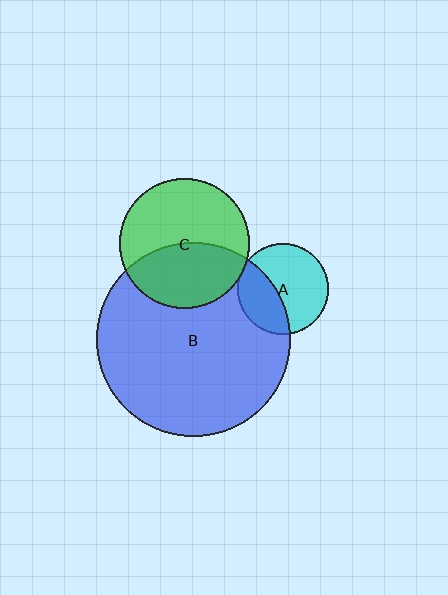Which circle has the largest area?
Circle B (blue).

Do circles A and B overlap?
Yes.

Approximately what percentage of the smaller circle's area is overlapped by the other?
Approximately 40%.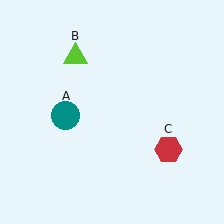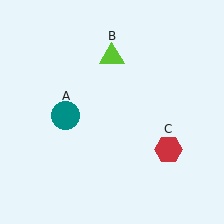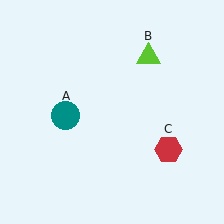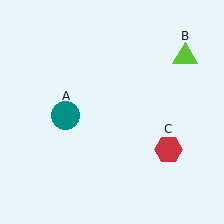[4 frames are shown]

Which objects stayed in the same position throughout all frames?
Teal circle (object A) and red hexagon (object C) remained stationary.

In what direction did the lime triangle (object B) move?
The lime triangle (object B) moved right.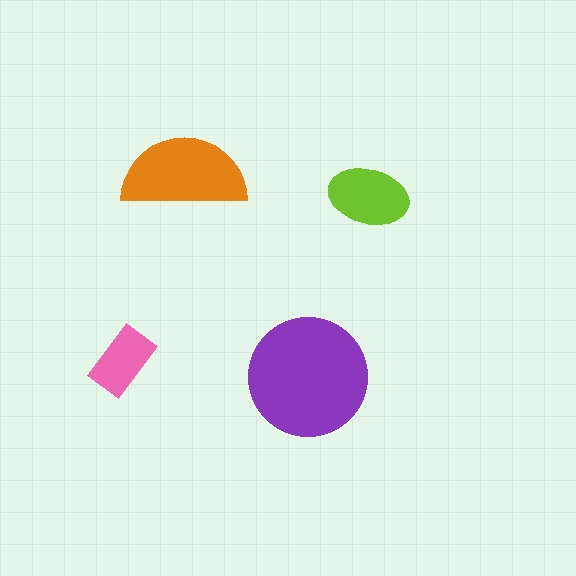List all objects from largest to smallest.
The purple circle, the orange semicircle, the lime ellipse, the pink rectangle.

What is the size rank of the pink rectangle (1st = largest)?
4th.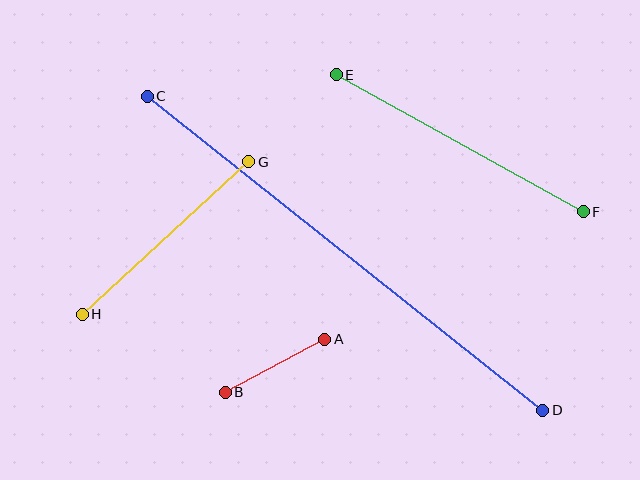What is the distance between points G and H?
The distance is approximately 226 pixels.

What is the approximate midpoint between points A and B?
The midpoint is at approximately (275, 366) pixels.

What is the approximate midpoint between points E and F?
The midpoint is at approximately (460, 143) pixels.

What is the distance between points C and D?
The distance is approximately 505 pixels.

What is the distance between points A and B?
The distance is approximately 113 pixels.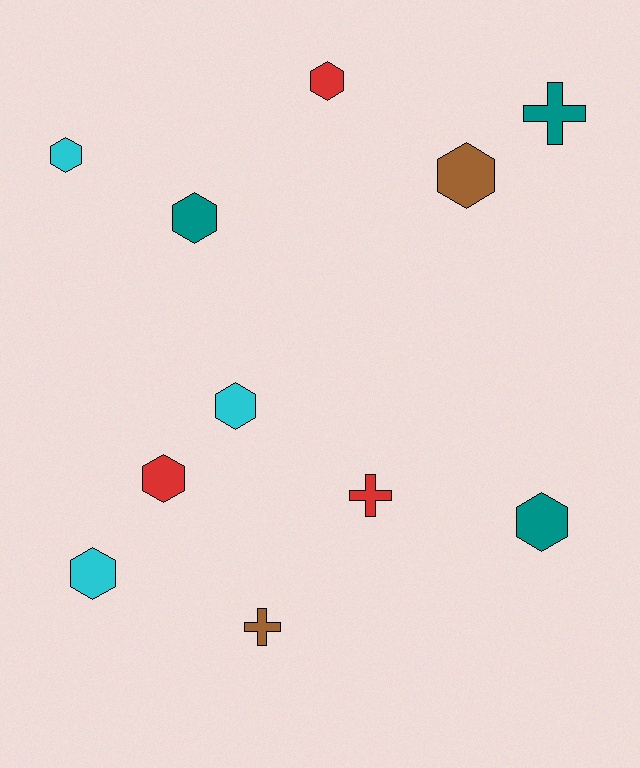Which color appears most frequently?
Teal, with 3 objects.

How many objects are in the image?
There are 11 objects.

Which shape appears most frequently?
Hexagon, with 8 objects.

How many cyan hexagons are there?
There are 3 cyan hexagons.